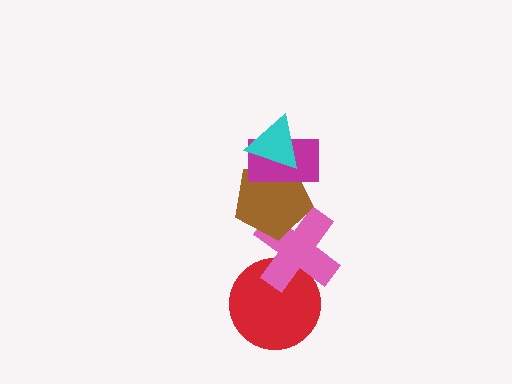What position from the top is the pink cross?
The pink cross is 4th from the top.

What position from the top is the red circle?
The red circle is 5th from the top.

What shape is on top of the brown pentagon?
The magenta rectangle is on top of the brown pentagon.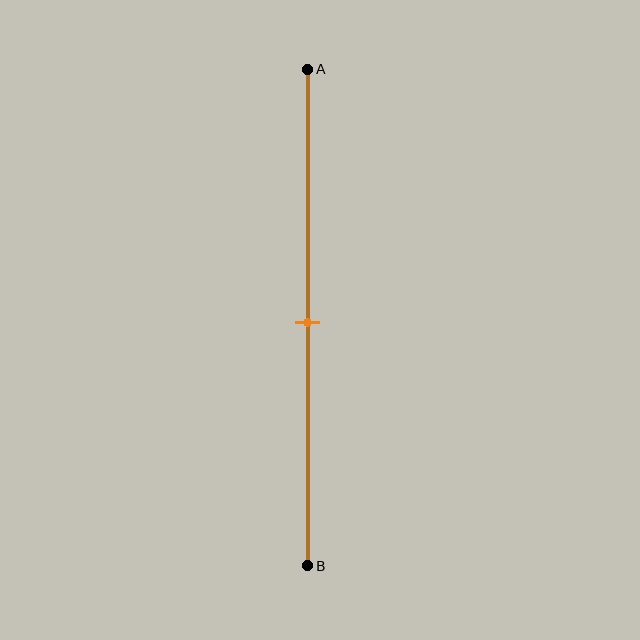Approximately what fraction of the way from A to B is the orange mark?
The orange mark is approximately 50% of the way from A to B.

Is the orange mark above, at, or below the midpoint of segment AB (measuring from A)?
The orange mark is approximately at the midpoint of segment AB.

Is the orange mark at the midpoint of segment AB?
Yes, the mark is approximately at the midpoint.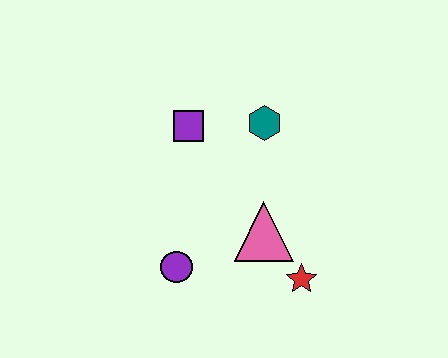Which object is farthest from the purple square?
The red star is farthest from the purple square.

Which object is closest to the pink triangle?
The red star is closest to the pink triangle.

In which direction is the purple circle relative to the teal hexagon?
The purple circle is below the teal hexagon.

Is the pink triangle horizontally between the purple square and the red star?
Yes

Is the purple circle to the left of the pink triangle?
Yes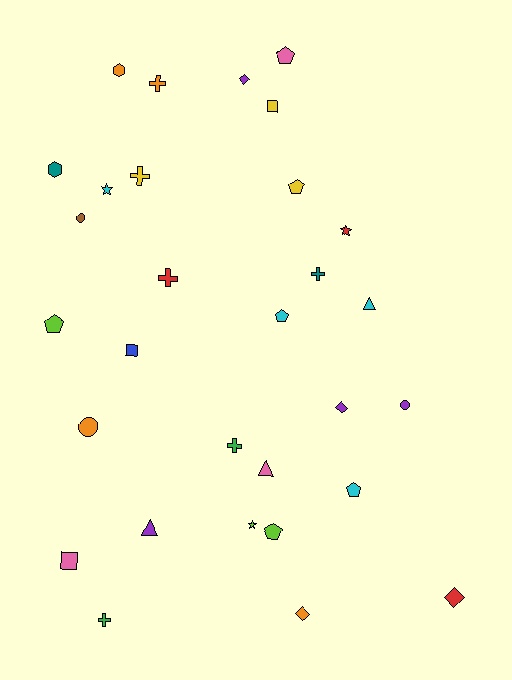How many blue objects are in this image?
There is 1 blue object.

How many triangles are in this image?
There are 3 triangles.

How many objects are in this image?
There are 30 objects.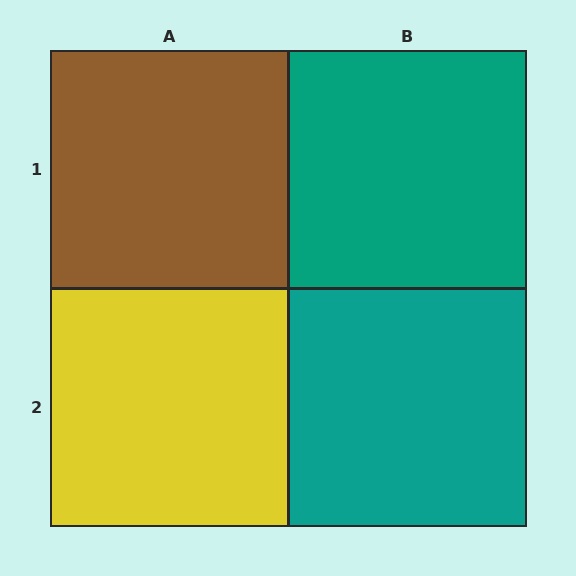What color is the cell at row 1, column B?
Teal.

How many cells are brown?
1 cell is brown.